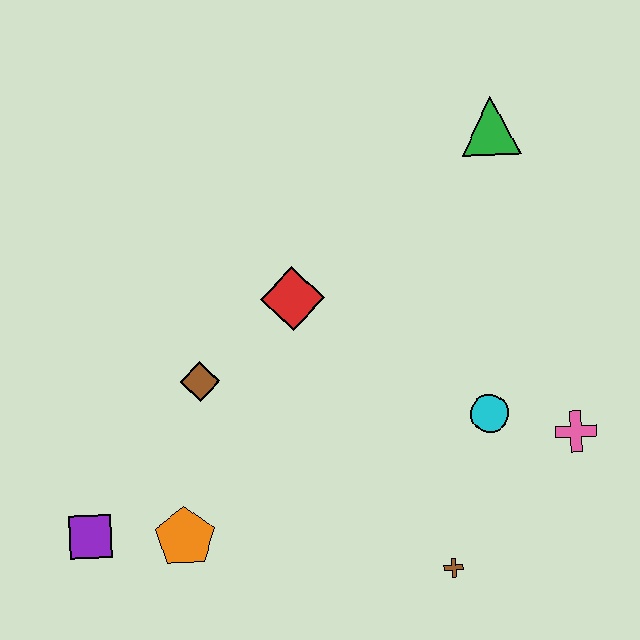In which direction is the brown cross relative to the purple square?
The brown cross is to the right of the purple square.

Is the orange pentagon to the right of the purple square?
Yes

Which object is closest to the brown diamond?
The red diamond is closest to the brown diamond.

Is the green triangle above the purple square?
Yes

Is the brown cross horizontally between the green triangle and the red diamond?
Yes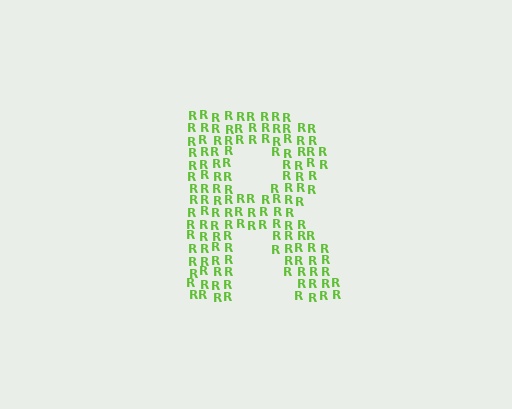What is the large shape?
The large shape is the letter R.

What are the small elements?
The small elements are letter R's.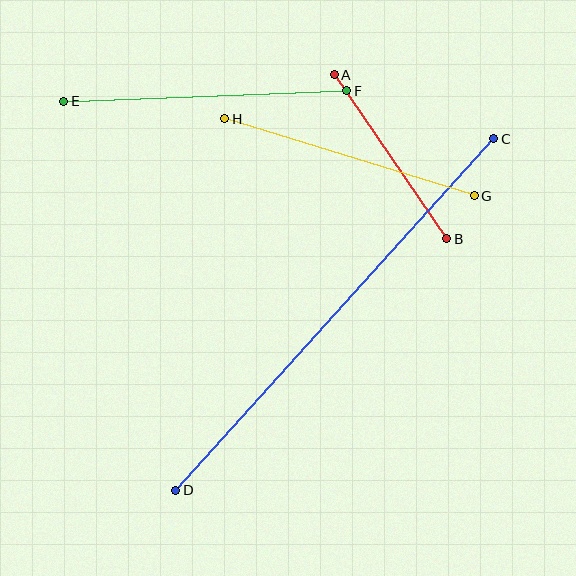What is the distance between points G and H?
The distance is approximately 261 pixels.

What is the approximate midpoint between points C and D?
The midpoint is at approximately (335, 315) pixels.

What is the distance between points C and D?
The distance is approximately 474 pixels.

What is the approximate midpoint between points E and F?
The midpoint is at approximately (205, 96) pixels.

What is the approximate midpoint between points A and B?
The midpoint is at approximately (390, 157) pixels.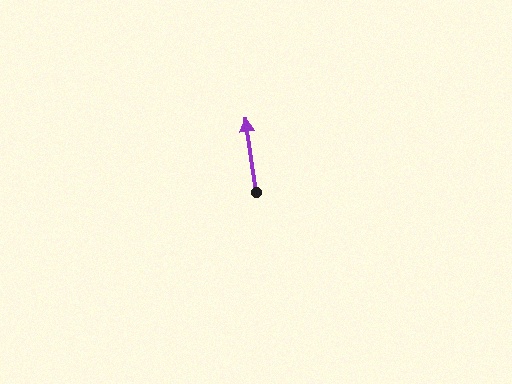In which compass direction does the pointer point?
North.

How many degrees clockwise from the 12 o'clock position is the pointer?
Approximately 352 degrees.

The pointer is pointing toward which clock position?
Roughly 12 o'clock.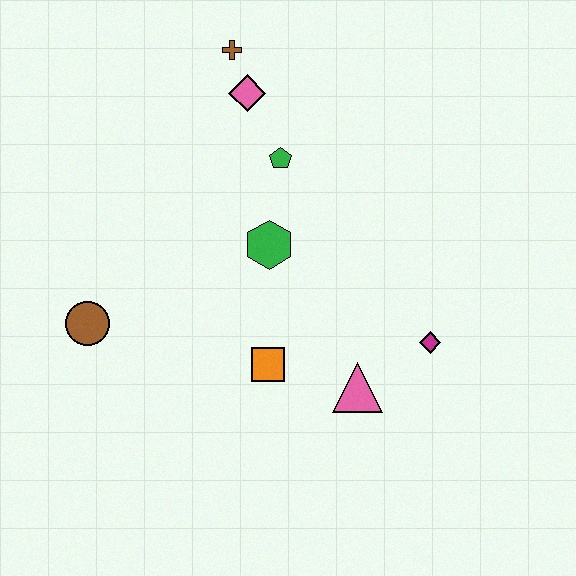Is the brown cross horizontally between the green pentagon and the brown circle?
Yes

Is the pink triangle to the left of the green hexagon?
No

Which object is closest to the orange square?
The pink triangle is closest to the orange square.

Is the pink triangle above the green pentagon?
No